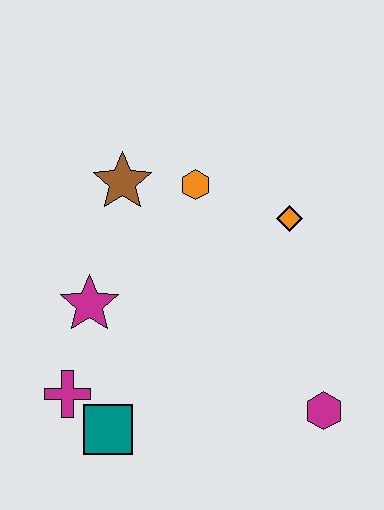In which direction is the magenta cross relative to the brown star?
The magenta cross is below the brown star.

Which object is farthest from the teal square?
The orange diamond is farthest from the teal square.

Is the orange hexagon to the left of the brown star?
No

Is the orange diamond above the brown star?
No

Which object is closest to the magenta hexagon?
The orange diamond is closest to the magenta hexagon.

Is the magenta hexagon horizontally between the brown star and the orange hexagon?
No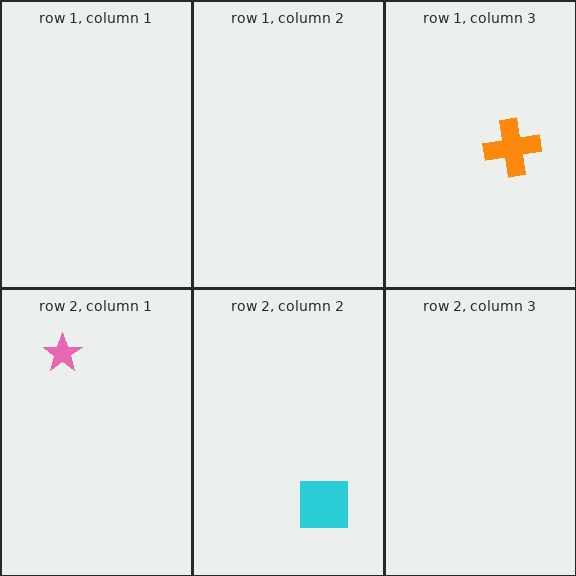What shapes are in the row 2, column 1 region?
The pink star.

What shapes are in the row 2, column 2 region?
The cyan square.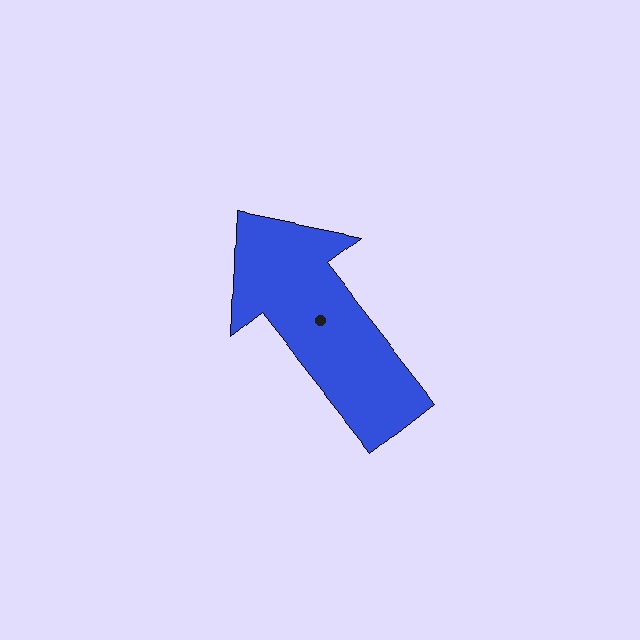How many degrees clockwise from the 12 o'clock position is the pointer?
Approximately 322 degrees.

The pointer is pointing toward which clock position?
Roughly 11 o'clock.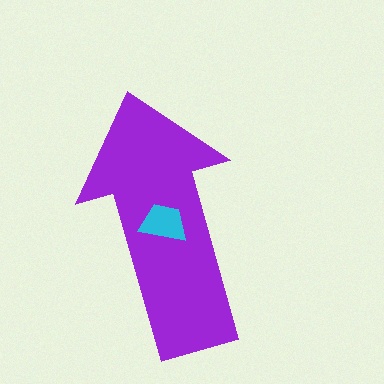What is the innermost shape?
The cyan trapezoid.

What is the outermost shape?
The purple arrow.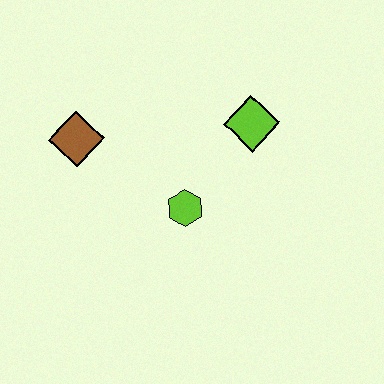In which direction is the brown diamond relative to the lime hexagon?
The brown diamond is to the left of the lime hexagon.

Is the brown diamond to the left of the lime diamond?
Yes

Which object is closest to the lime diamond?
The lime hexagon is closest to the lime diamond.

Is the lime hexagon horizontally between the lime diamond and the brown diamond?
Yes